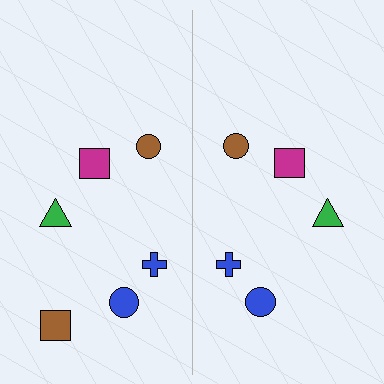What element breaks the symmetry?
A brown square is missing from the right side.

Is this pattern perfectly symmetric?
No, the pattern is not perfectly symmetric. A brown square is missing from the right side.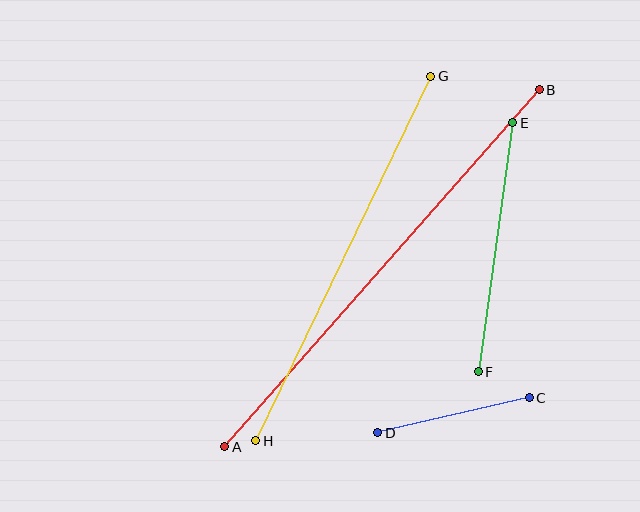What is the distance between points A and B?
The distance is approximately 476 pixels.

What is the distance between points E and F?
The distance is approximately 251 pixels.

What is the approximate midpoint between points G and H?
The midpoint is at approximately (343, 259) pixels.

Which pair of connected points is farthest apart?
Points A and B are farthest apart.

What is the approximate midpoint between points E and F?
The midpoint is at approximately (495, 247) pixels.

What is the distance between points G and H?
The distance is approximately 404 pixels.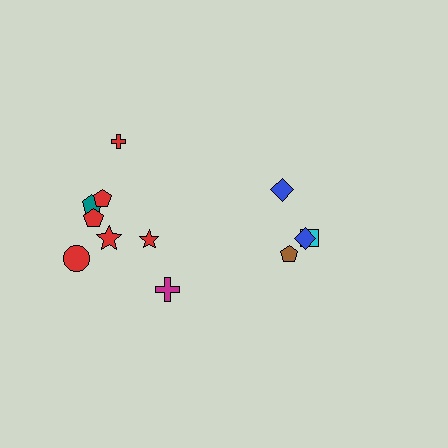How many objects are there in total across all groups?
There are 12 objects.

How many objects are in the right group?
There are 4 objects.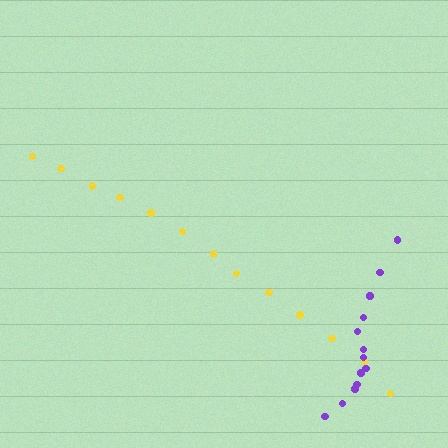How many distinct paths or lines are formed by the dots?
There are 2 distinct paths.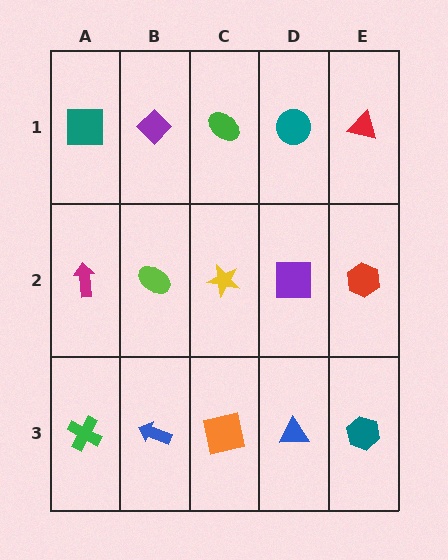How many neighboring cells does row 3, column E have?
2.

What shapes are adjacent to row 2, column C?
A green ellipse (row 1, column C), an orange square (row 3, column C), a lime ellipse (row 2, column B), a purple square (row 2, column D).